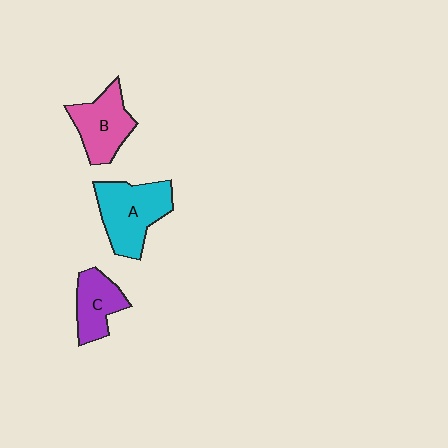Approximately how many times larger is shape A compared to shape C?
Approximately 1.6 times.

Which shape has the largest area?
Shape A (cyan).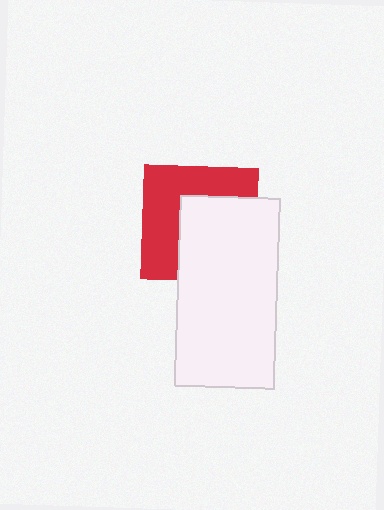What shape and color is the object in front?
The object in front is a white rectangle.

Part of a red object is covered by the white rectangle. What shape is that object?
It is a square.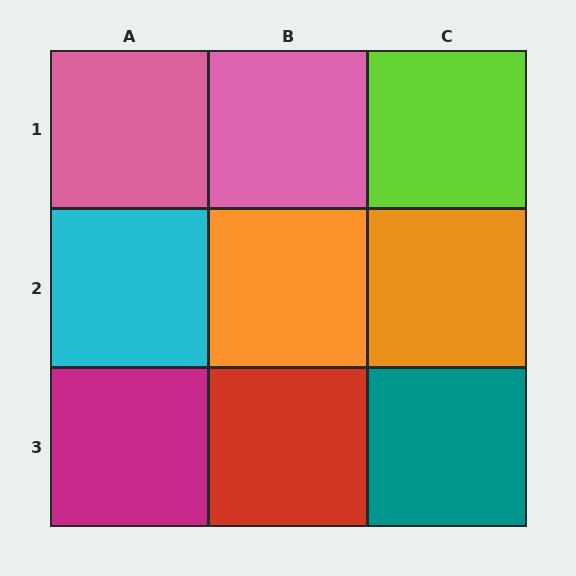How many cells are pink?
2 cells are pink.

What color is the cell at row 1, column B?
Pink.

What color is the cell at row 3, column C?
Teal.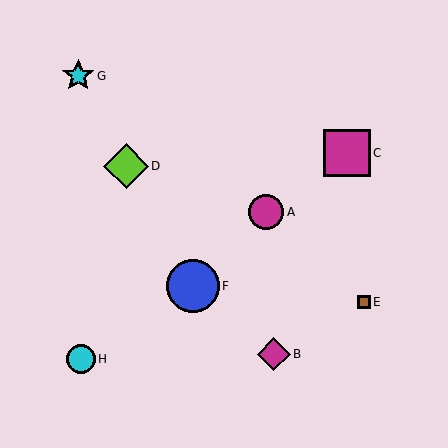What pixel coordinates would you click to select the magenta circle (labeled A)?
Click at (266, 212) to select the magenta circle A.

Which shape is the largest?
The blue circle (labeled F) is the largest.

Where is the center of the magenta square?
The center of the magenta square is at (347, 153).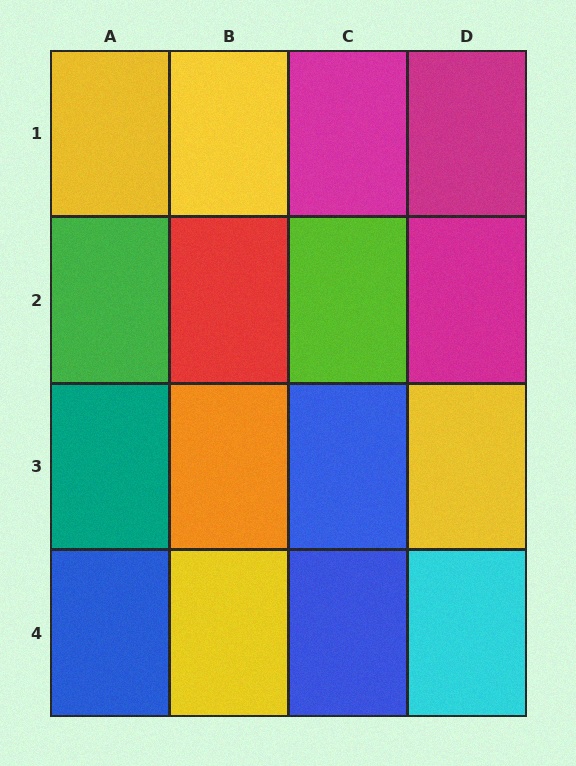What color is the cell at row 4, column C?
Blue.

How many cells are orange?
1 cell is orange.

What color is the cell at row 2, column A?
Green.